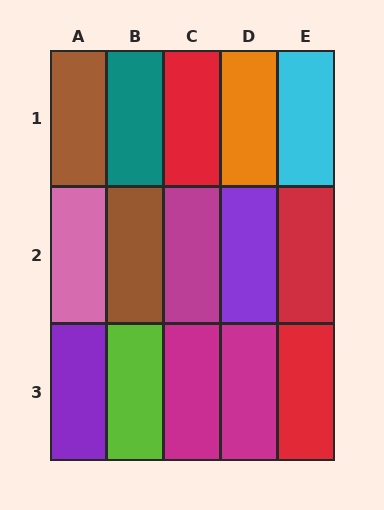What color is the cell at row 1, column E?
Cyan.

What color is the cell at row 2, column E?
Red.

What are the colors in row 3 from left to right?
Purple, lime, magenta, magenta, red.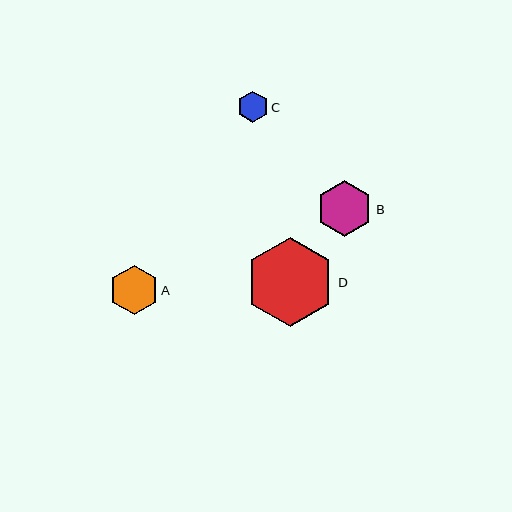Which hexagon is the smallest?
Hexagon C is the smallest with a size of approximately 31 pixels.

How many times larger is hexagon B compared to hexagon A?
Hexagon B is approximately 1.1 times the size of hexagon A.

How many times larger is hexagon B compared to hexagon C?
Hexagon B is approximately 1.8 times the size of hexagon C.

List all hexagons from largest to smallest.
From largest to smallest: D, B, A, C.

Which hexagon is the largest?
Hexagon D is the largest with a size of approximately 90 pixels.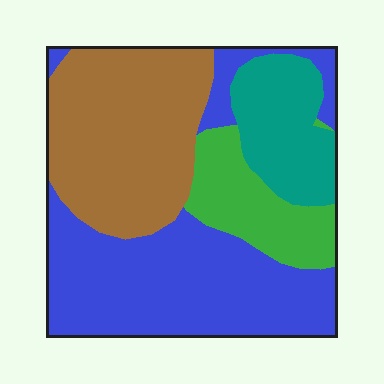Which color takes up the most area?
Blue, at roughly 40%.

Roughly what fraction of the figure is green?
Green covers 13% of the figure.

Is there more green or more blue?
Blue.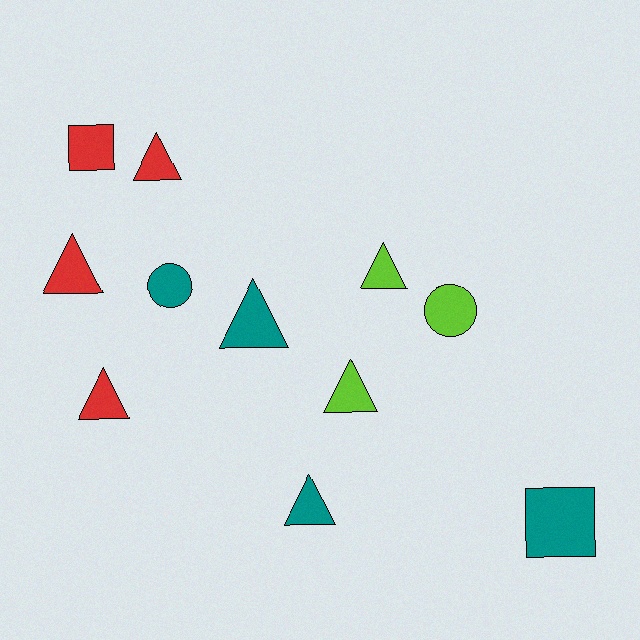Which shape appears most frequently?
Triangle, with 7 objects.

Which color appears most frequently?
Teal, with 4 objects.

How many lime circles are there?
There is 1 lime circle.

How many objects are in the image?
There are 11 objects.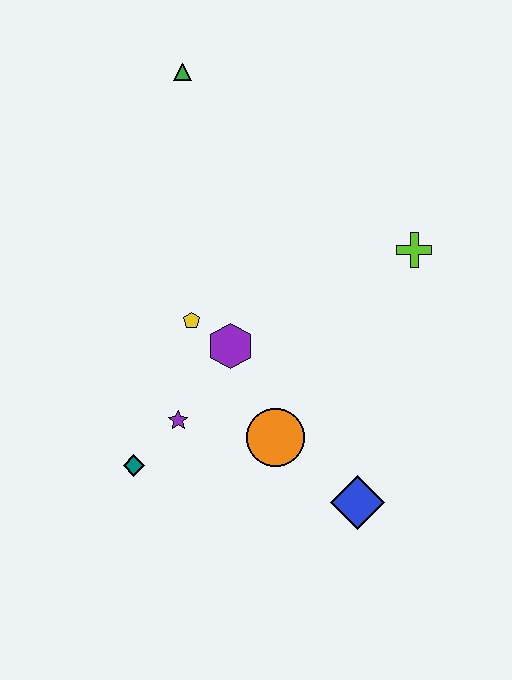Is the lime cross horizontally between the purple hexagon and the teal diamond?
No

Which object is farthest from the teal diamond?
The green triangle is farthest from the teal diamond.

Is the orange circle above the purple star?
No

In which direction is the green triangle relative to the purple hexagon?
The green triangle is above the purple hexagon.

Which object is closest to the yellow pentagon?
The purple hexagon is closest to the yellow pentagon.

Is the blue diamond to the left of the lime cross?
Yes